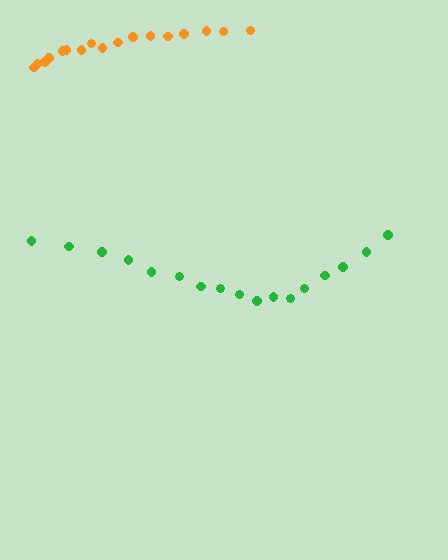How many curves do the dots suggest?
There are 2 distinct paths.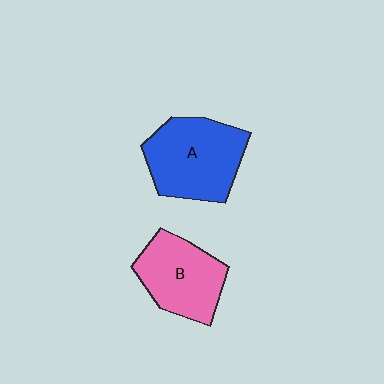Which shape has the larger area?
Shape A (blue).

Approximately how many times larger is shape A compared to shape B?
Approximately 1.2 times.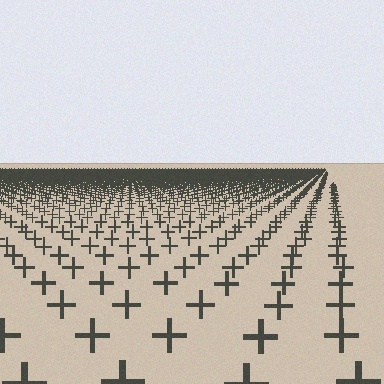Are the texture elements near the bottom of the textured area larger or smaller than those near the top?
Larger. Near the bottom, elements are closer to the viewer and appear at a bigger on-screen size.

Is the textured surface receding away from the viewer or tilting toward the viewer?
The surface is receding away from the viewer. Texture elements get smaller and denser toward the top.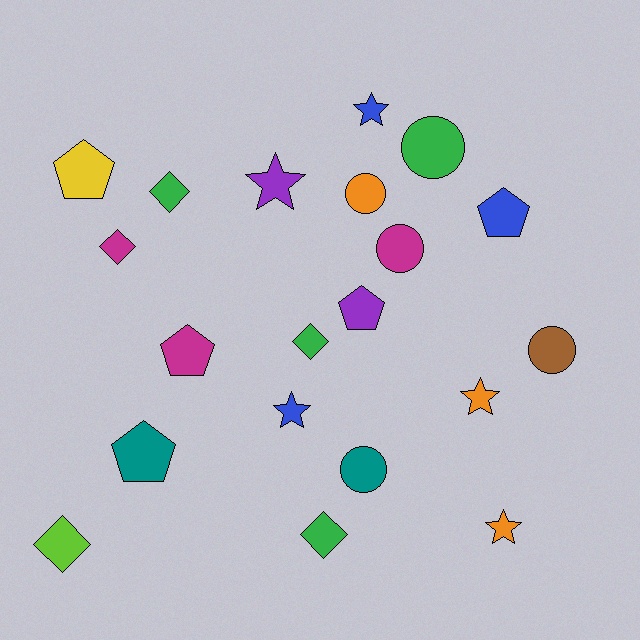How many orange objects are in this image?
There are 3 orange objects.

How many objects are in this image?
There are 20 objects.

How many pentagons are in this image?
There are 5 pentagons.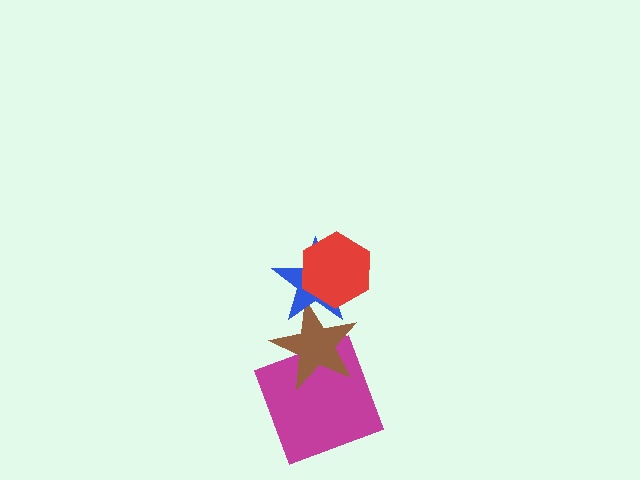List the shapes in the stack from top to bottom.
From top to bottom: the red hexagon, the blue star, the brown star, the magenta square.